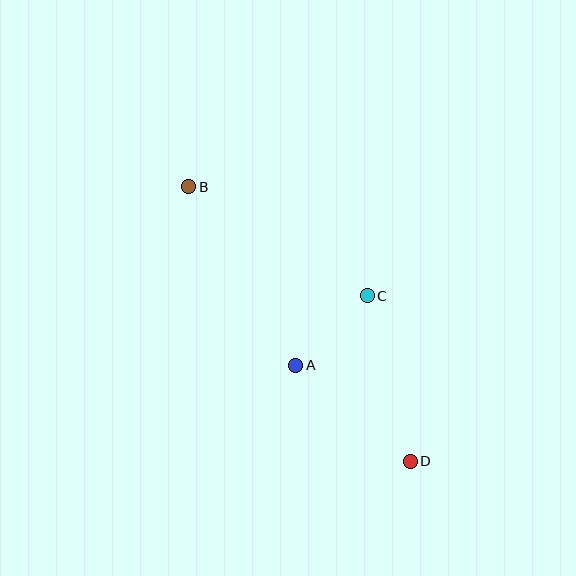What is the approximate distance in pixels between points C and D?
The distance between C and D is approximately 171 pixels.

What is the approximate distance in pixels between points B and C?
The distance between B and C is approximately 209 pixels.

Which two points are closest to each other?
Points A and C are closest to each other.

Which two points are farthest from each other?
Points B and D are farthest from each other.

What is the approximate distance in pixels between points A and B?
The distance between A and B is approximately 208 pixels.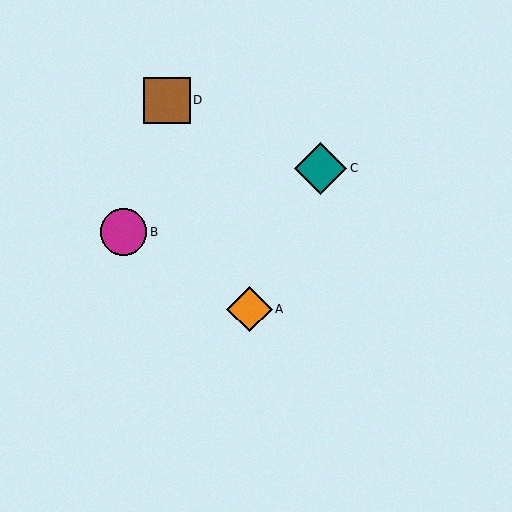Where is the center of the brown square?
The center of the brown square is at (167, 100).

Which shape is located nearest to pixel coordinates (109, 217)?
The magenta circle (labeled B) at (124, 232) is nearest to that location.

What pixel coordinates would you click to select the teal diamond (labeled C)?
Click at (321, 168) to select the teal diamond C.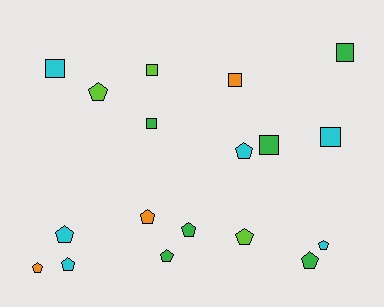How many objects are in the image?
There are 18 objects.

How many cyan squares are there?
There are 2 cyan squares.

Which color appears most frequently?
Cyan, with 6 objects.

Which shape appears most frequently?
Pentagon, with 11 objects.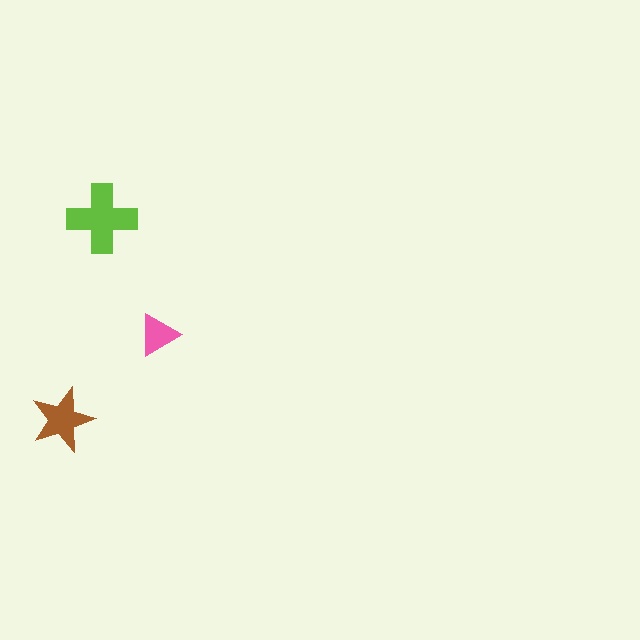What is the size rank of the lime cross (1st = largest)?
1st.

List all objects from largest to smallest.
The lime cross, the brown star, the pink triangle.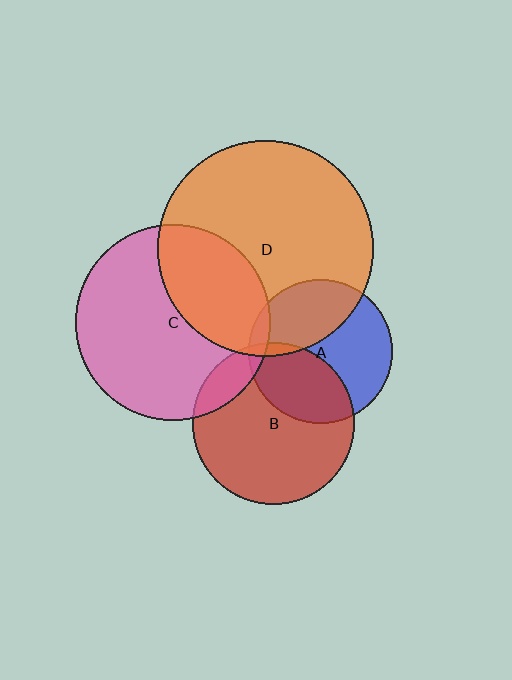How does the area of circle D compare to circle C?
Approximately 1.2 times.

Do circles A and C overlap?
Yes.